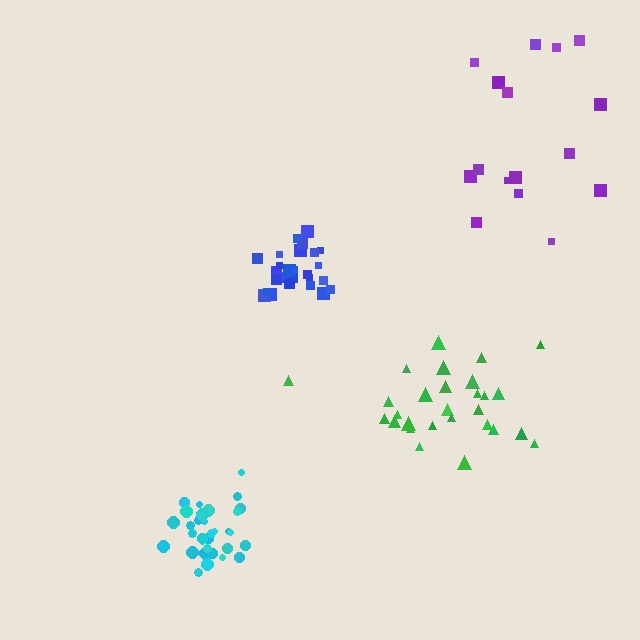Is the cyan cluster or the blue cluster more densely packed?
Cyan.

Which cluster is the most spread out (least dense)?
Purple.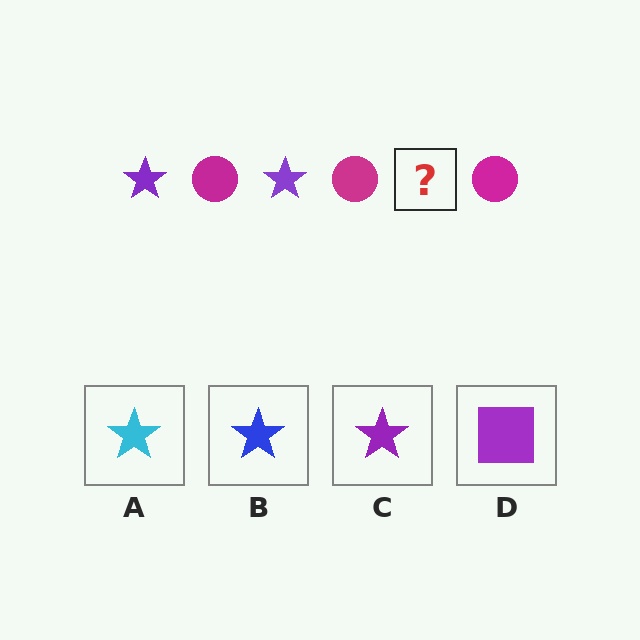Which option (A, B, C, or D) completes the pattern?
C.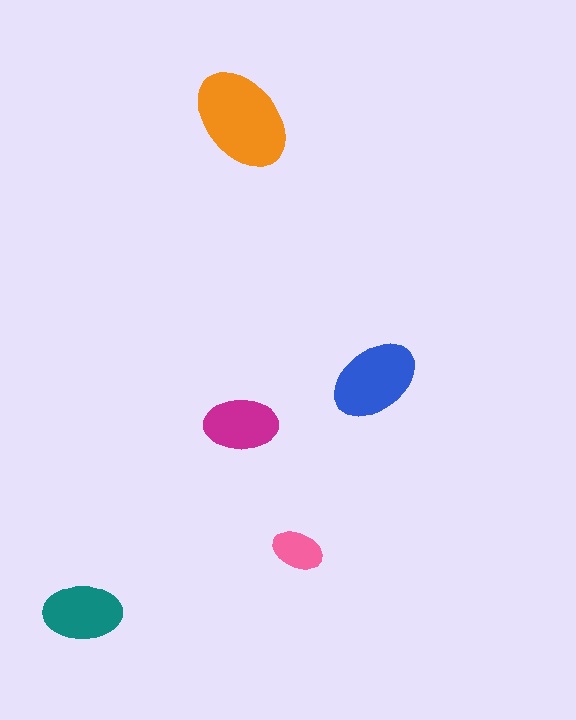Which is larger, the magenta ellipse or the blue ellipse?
The blue one.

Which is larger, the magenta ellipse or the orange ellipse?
The orange one.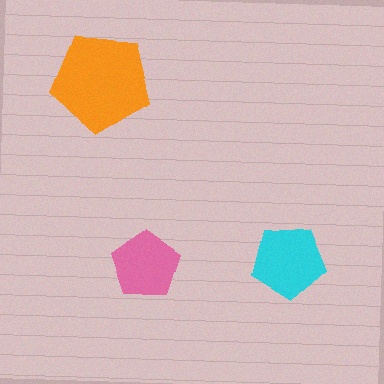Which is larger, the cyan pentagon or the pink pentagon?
The cyan one.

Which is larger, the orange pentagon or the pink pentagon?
The orange one.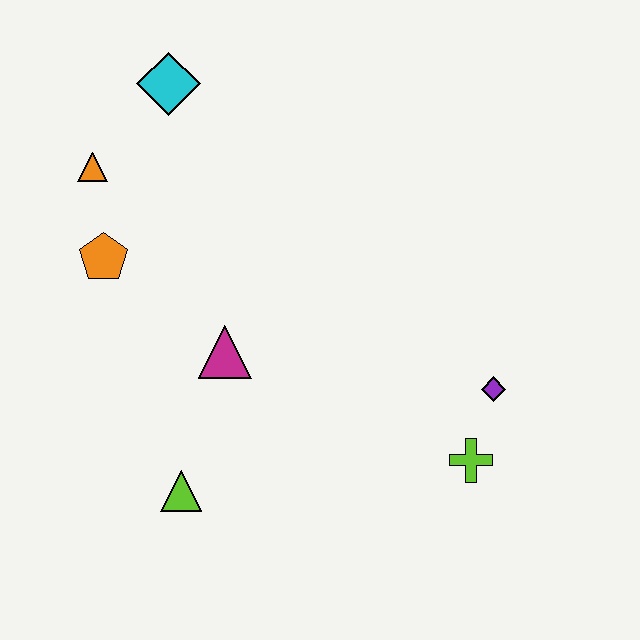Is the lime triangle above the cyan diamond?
No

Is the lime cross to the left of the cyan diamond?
No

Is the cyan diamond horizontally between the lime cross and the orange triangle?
Yes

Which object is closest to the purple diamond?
The lime cross is closest to the purple diamond.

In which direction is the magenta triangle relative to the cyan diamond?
The magenta triangle is below the cyan diamond.